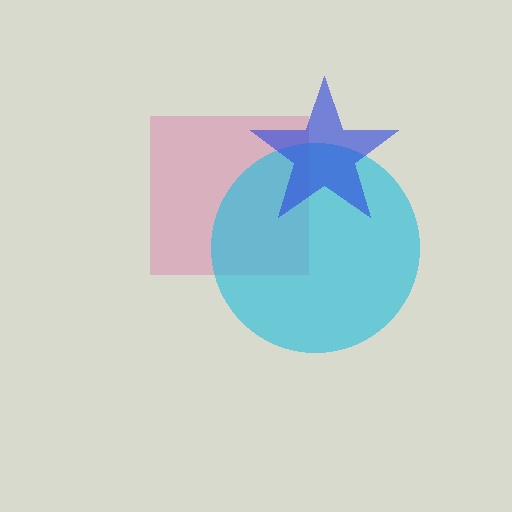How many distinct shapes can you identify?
There are 3 distinct shapes: a pink square, a cyan circle, a blue star.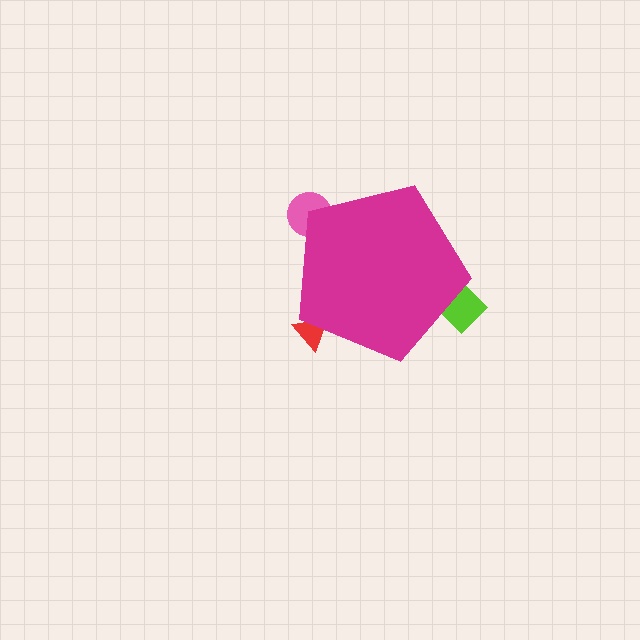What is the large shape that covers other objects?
A magenta pentagon.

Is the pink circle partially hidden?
Yes, the pink circle is partially hidden behind the magenta pentagon.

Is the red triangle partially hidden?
Yes, the red triangle is partially hidden behind the magenta pentagon.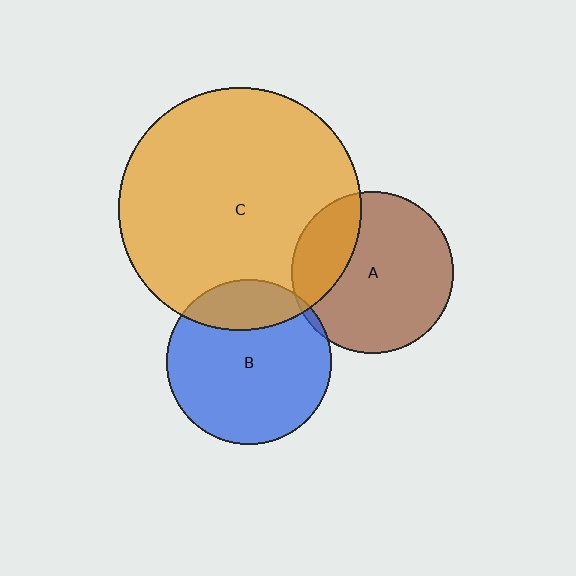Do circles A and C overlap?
Yes.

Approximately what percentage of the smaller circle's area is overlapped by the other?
Approximately 25%.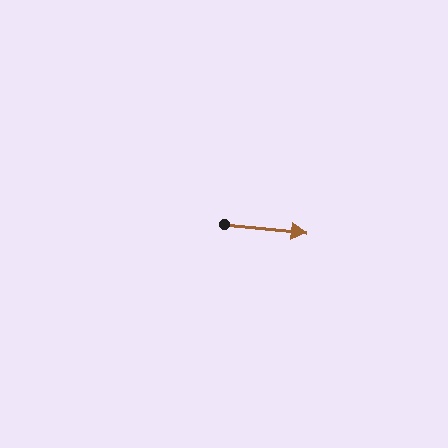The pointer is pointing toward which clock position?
Roughly 3 o'clock.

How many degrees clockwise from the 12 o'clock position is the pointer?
Approximately 96 degrees.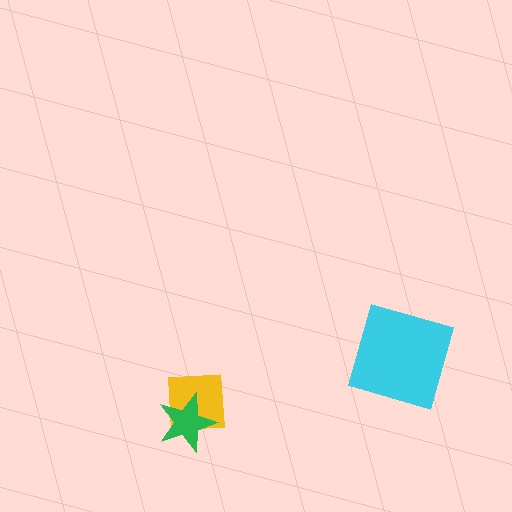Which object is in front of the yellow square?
The green star is in front of the yellow square.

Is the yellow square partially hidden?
Yes, it is partially covered by another shape.